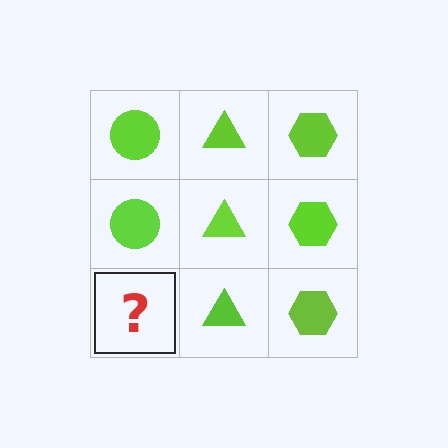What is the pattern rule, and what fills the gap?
The rule is that each column has a consistent shape. The gap should be filled with a lime circle.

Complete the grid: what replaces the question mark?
The question mark should be replaced with a lime circle.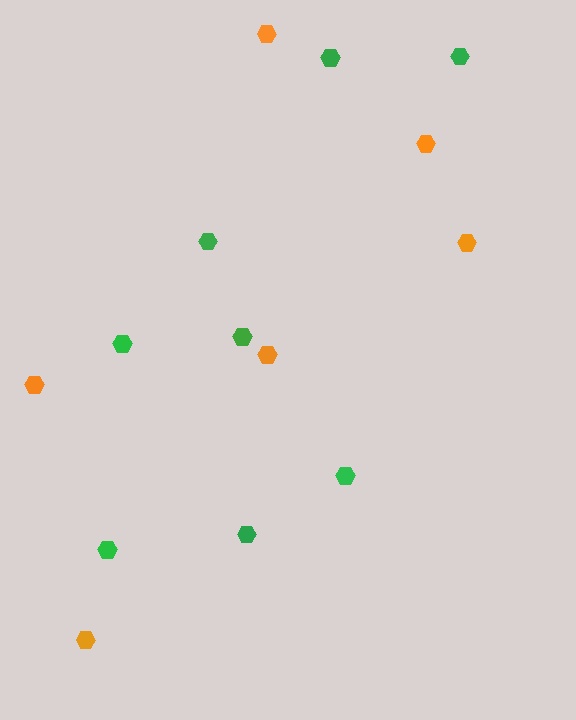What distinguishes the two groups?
There are 2 groups: one group of orange hexagons (6) and one group of green hexagons (8).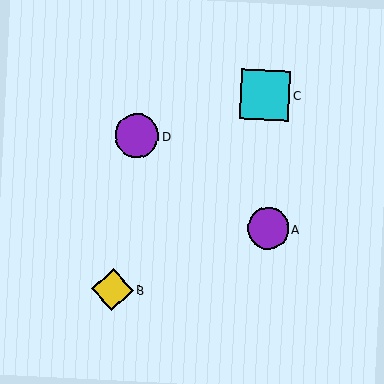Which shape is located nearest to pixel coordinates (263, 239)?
The purple circle (labeled A) at (268, 228) is nearest to that location.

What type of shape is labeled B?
Shape B is a yellow diamond.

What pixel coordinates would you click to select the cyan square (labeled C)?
Click at (265, 95) to select the cyan square C.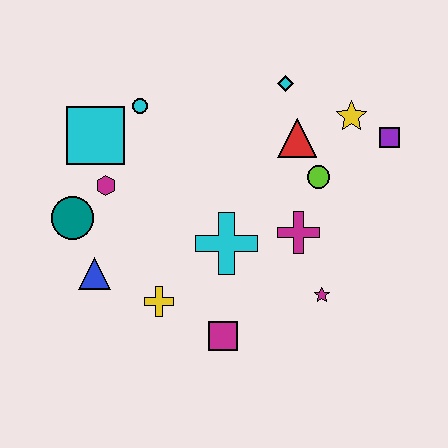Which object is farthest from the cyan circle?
The magenta star is farthest from the cyan circle.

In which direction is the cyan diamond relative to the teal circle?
The cyan diamond is to the right of the teal circle.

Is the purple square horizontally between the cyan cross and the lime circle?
No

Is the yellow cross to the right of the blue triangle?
Yes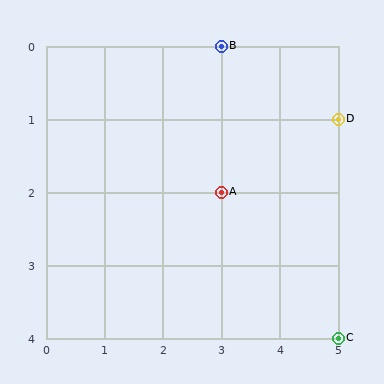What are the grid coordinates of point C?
Point C is at grid coordinates (5, 4).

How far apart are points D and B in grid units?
Points D and B are 2 columns and 1 row apart (about 2.2 grid units diagonally).